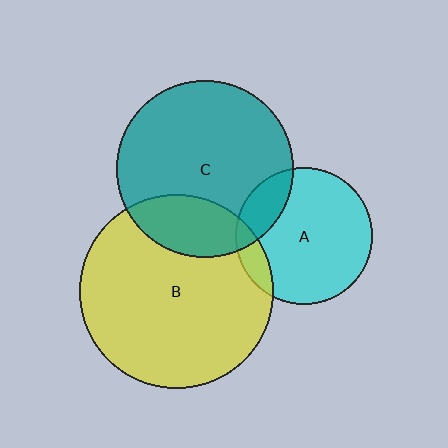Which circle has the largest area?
Circle B (yellow).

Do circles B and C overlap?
Yes.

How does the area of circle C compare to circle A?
Approximately 1.7 times.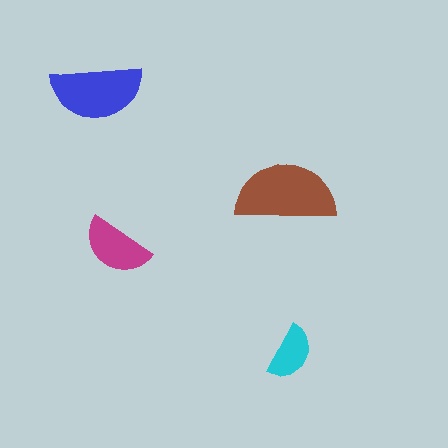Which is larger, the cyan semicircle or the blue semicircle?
The blue one.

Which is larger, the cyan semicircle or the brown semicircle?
The brown one.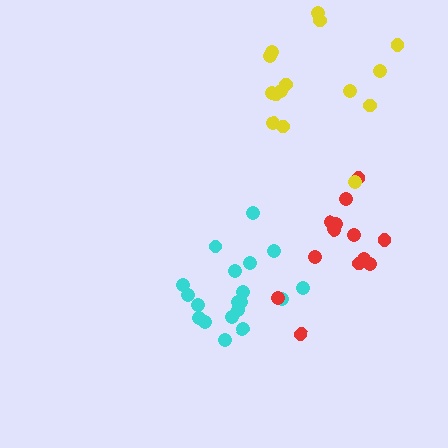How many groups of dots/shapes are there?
There are 3 groups.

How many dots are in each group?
Group 1: 19 dots, Group 2: 13 dots, Group 3: 15 dots (47 total).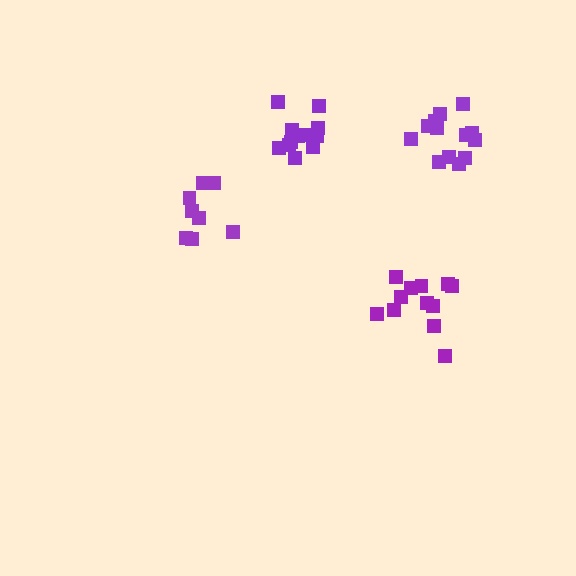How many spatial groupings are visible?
There are 4 spatial groupings.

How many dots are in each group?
Group 1: 8 dots, Group 2: 13 dots, Group 3: 12 dots, Group 4: 12 dots (45 total).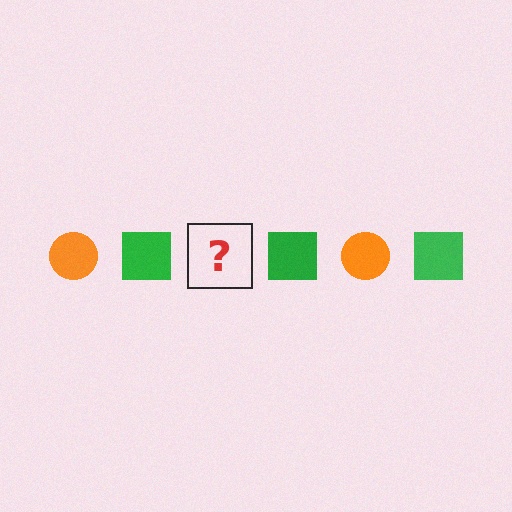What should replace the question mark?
The question mark should be replaced with an orange circle.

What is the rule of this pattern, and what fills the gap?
The rule is that the pattern alternates between orange circle and green square. The gap should be filled with an orange circle.